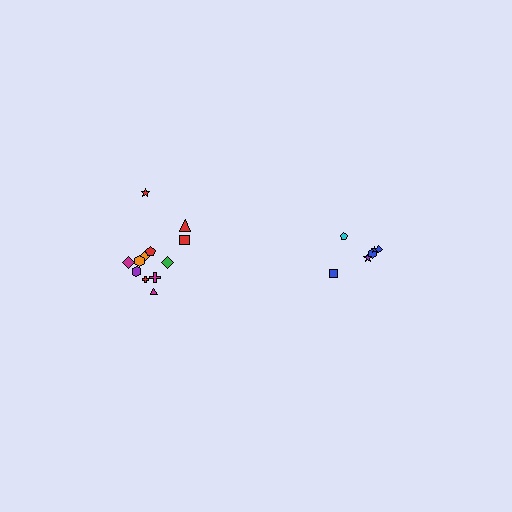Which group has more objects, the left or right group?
The left group.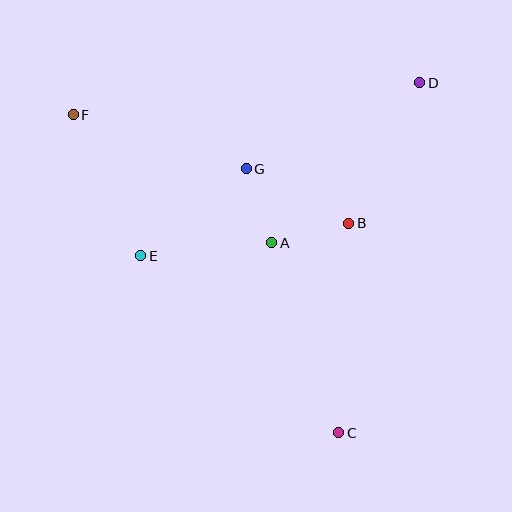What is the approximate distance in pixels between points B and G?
The distance between B and G is approximately 116 pixels.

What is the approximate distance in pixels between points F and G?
The distance between F and G is approximately 182 pixels.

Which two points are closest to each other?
Points A and G are closest to each other.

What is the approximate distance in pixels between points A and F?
The distance between A and F is approximately 236 pixels.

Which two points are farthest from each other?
Points C and F are farthest from each other.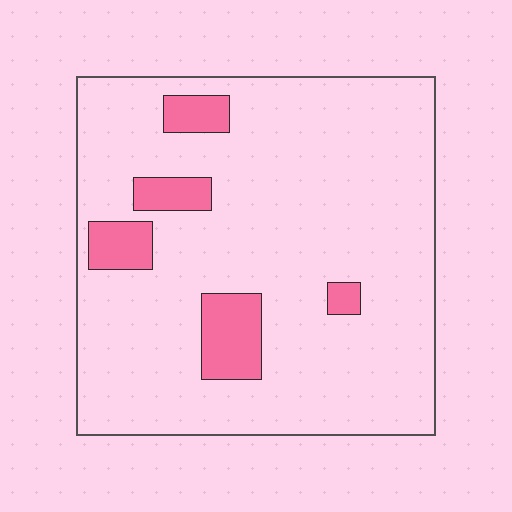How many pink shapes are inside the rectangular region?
5.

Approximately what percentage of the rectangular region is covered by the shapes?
Approximately 10%.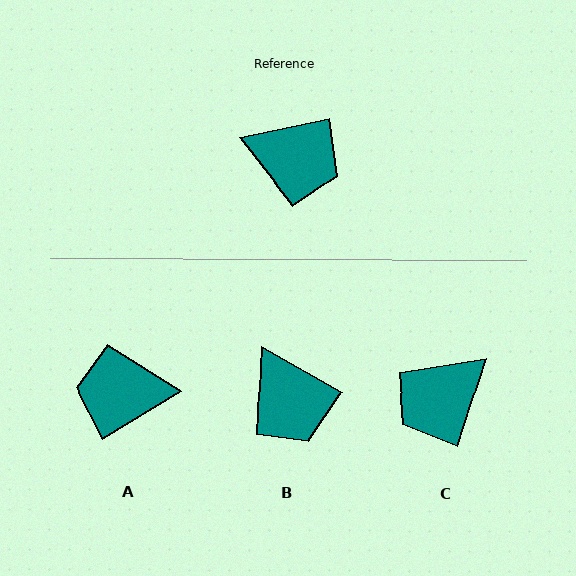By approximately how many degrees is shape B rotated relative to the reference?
Approximately 42 degrees clockwise.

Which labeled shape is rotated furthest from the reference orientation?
A, about 161 degrees away.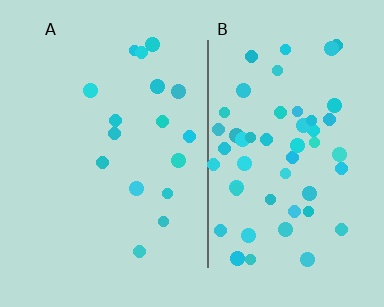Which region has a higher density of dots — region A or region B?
B (the right).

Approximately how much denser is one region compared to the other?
Approximately 3.1× — region B over region A.